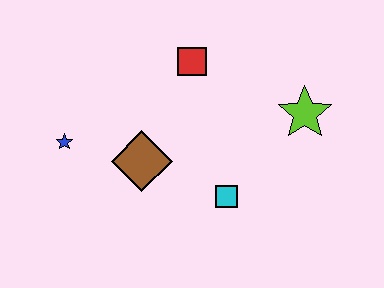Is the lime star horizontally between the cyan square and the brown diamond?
No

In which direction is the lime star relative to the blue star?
The lime star is to the right of the blue star.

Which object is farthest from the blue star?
The lime star is farthest from the blue star.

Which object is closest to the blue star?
The brown diamond is closest to the blue star.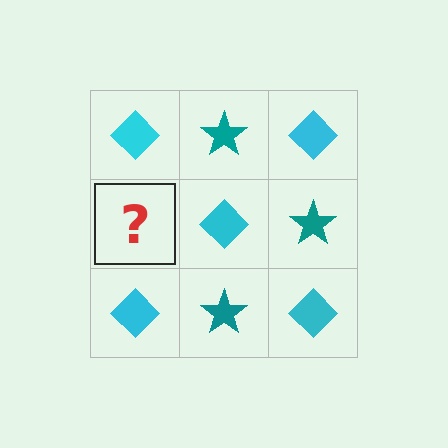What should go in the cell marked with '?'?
The missing cell should contain a teal star.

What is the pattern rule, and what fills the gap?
The rule is that it alternates cyan diamond and teal star in a checkerboard pattern. The gap should be filled with a teal star.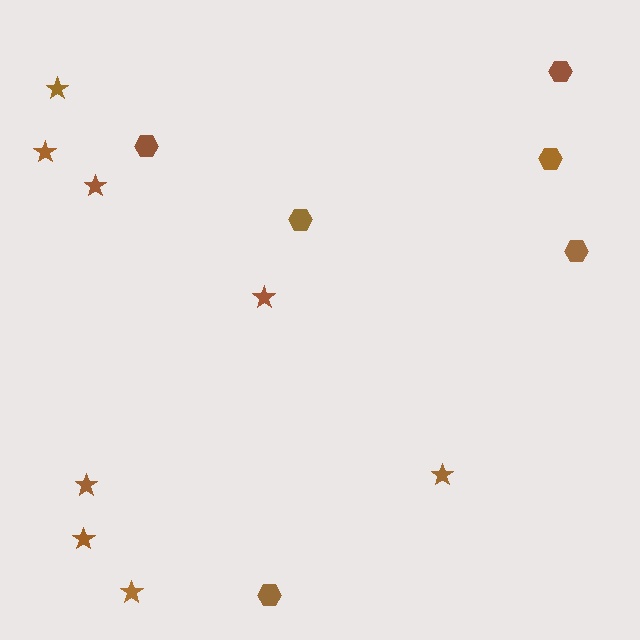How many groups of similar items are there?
There are 2 groups: one group of hexagons (6) and one group of stars (8).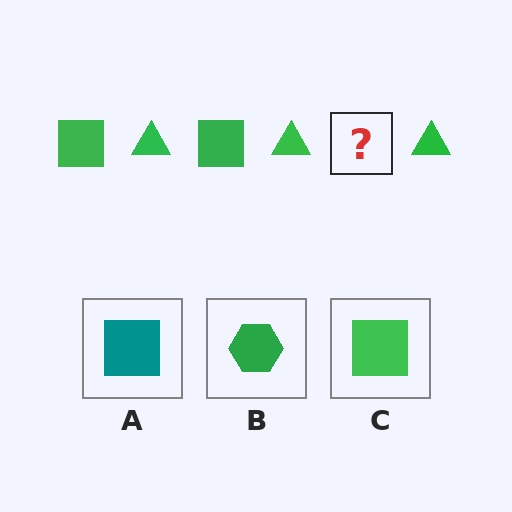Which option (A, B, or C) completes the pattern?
C.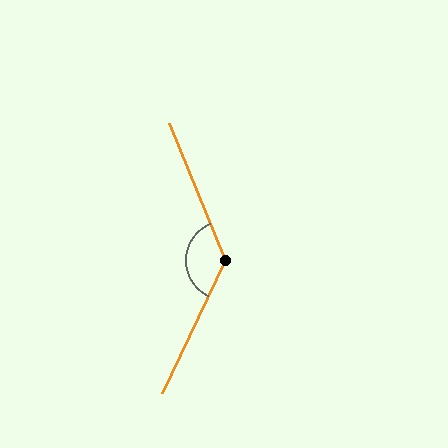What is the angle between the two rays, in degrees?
Approximately 132 degrees.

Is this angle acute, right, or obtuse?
It is obtuse.